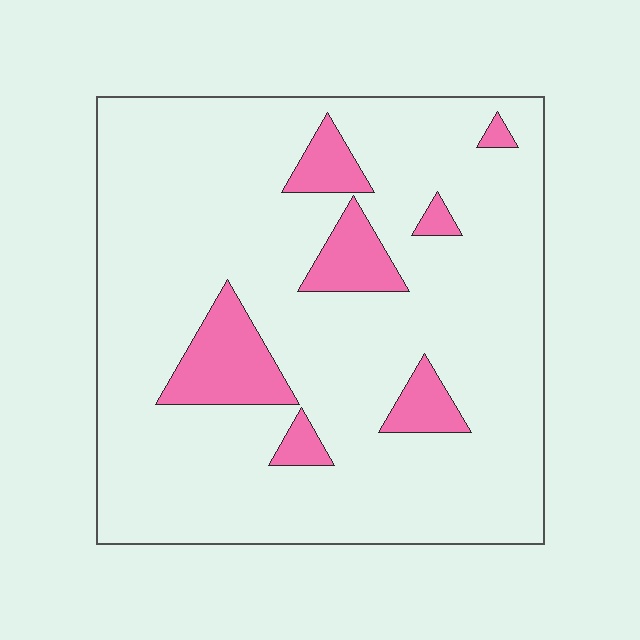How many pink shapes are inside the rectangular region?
7.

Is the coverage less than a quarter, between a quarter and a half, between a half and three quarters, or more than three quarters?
Less than a quarter.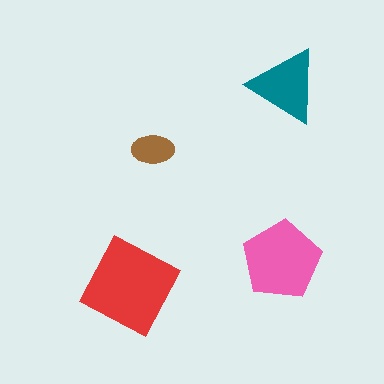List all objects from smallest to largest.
The brown ellipse, the teal triangle, the pink pentagon, the red square.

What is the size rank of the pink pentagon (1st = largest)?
2nd.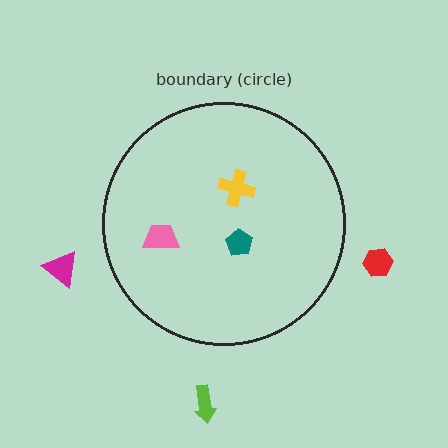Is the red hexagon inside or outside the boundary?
Outside.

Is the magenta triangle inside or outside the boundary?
Outside.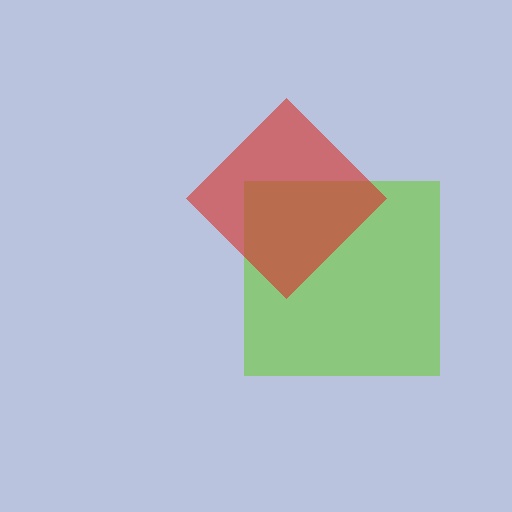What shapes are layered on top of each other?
The layered shapes are: a lime square, a red diamond.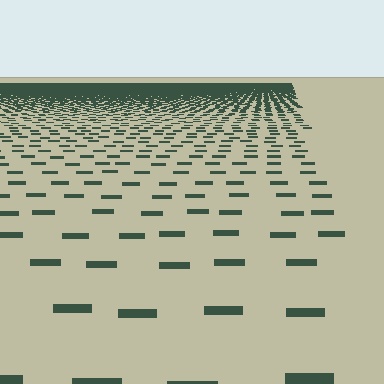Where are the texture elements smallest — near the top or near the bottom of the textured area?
Near the top.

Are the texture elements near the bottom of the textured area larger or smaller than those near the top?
Larger. Near the bottom, elements are closer to the viewer and appear at a bigger on-screen size.